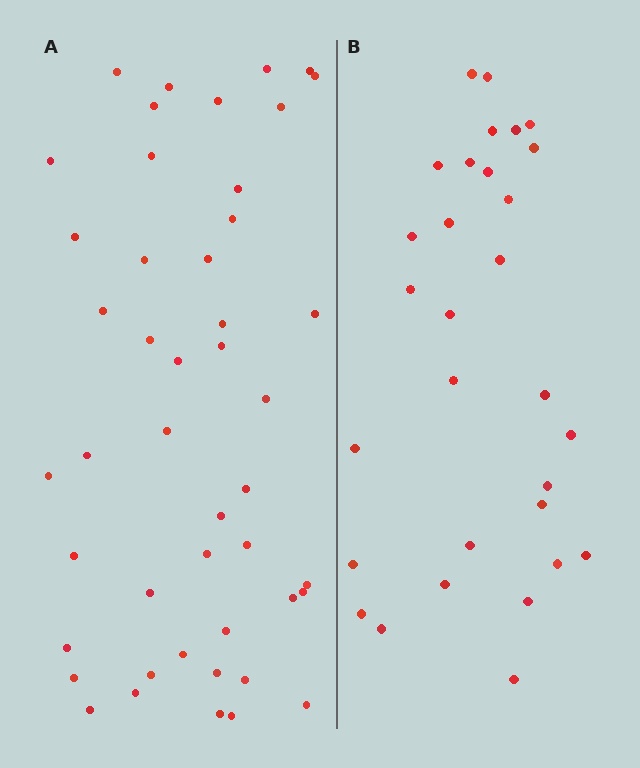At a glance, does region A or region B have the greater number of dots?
Region A (the left region) has more dots.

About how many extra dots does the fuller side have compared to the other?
Region A has approximately 15 more dots than region B.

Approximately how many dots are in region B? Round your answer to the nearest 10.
About 30 dots.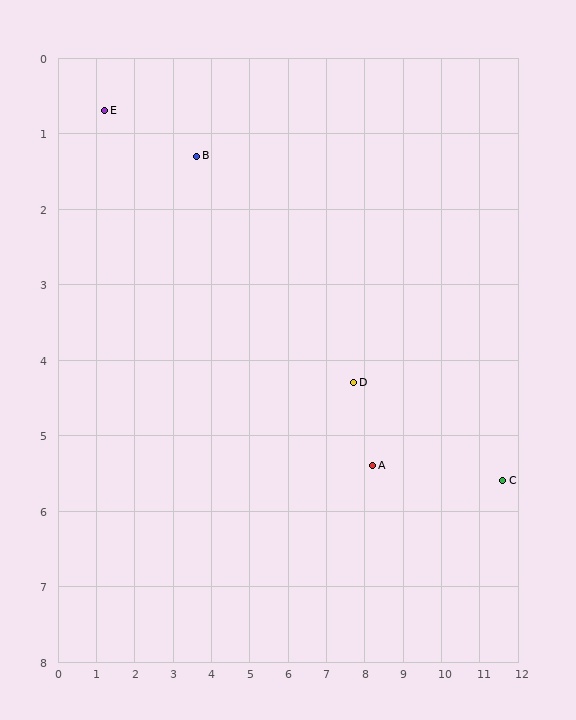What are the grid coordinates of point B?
Point B is at approximately (3.6, 1.3).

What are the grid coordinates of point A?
Point A is at approximately (8.2, 5.4).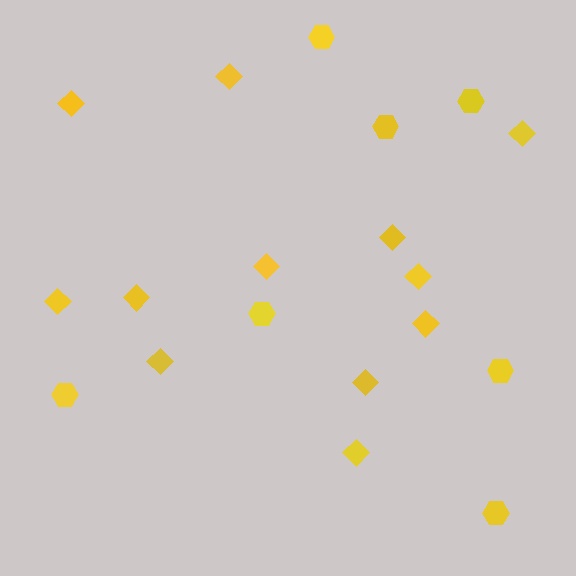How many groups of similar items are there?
There are 2 groups: one group of hexagons (7) and one group of diamonds (12).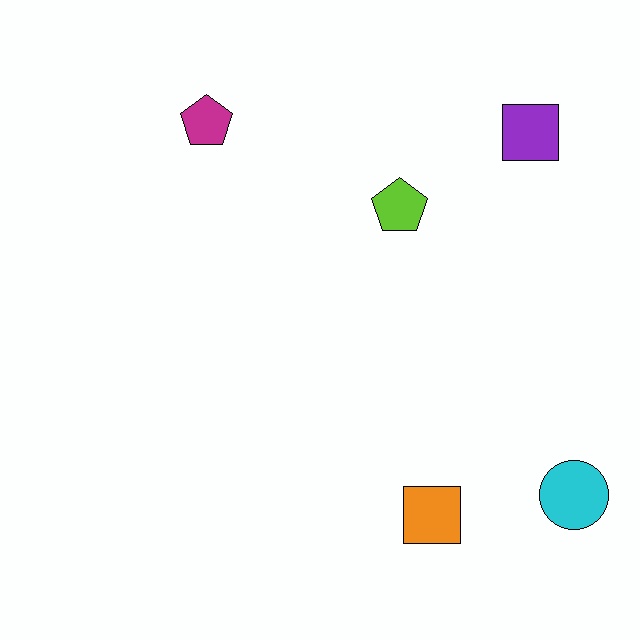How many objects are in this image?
There are 5 objects.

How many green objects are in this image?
There are no green objects.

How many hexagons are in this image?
There are no hexagons.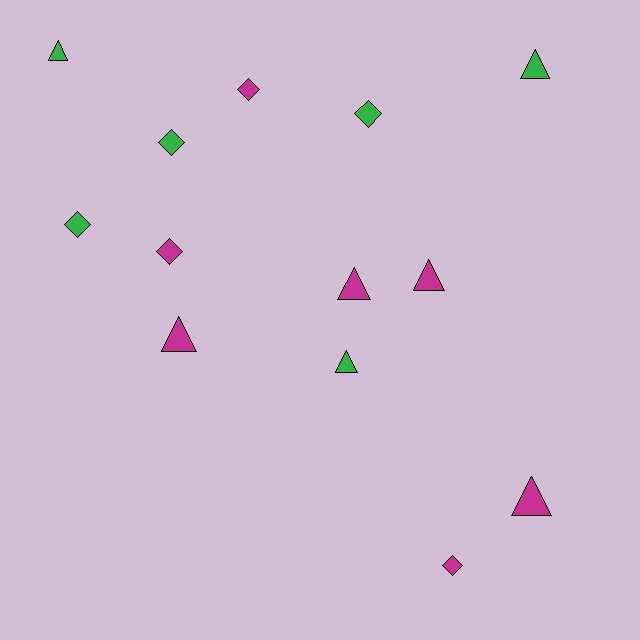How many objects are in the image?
There are 13 objects.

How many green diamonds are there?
There are 3 green diamonds.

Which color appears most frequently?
Magenta, with 7 objects.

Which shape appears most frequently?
Triangle, with 7 objects.